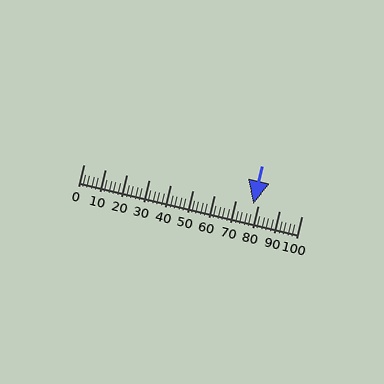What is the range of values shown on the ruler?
The ruler shows values from 0 to 100.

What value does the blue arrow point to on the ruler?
The blue arrow points to approximately 78.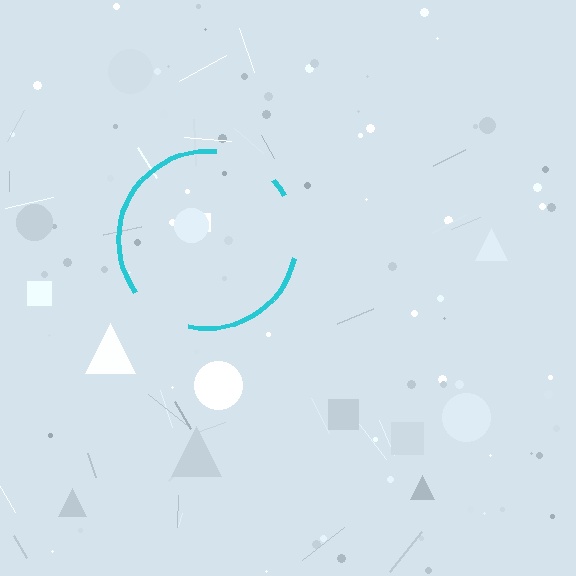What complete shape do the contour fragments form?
The contour fragments form a circle.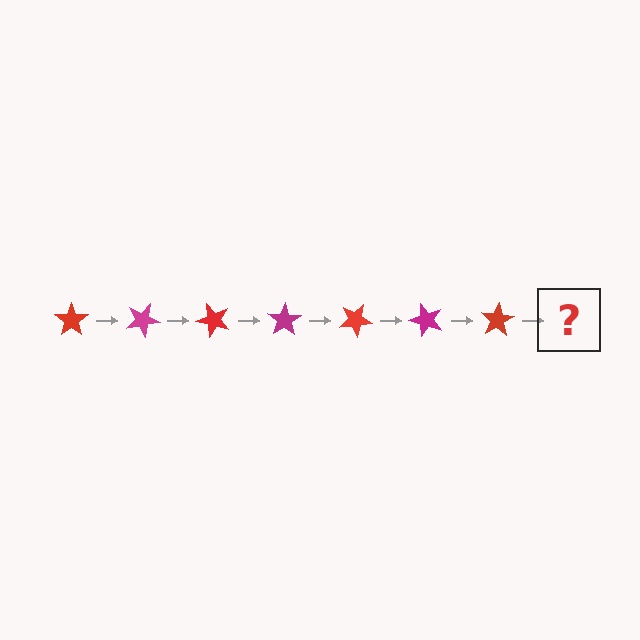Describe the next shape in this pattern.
It should be a magenta star, rotated 175 degrees from the start.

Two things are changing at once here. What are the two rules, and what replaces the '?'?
The two rules are that it rotates 25 degrees each step and the color cycles through red and magenta. The '?' should be a magenta star, rotated 175 degrees from the start.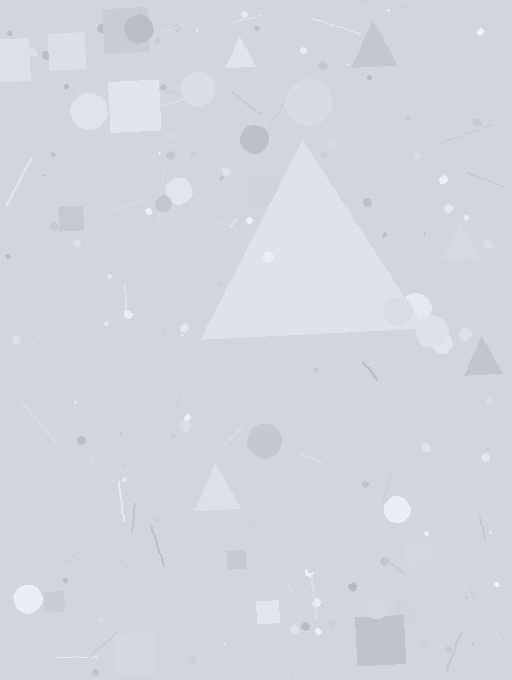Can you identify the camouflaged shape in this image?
The camouflaged shape is a triangle.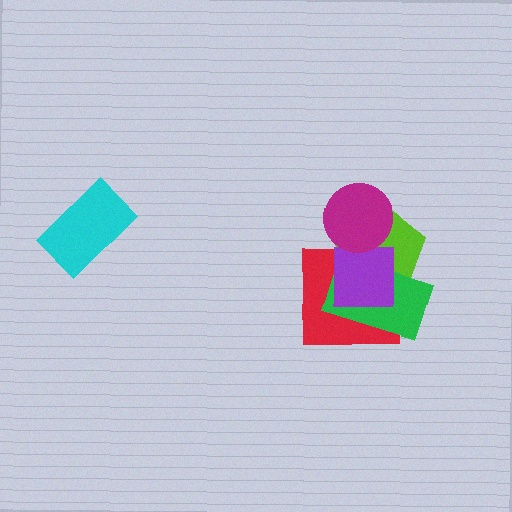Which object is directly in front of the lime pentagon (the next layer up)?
The green rectangle is directly in front of the lime pentagon.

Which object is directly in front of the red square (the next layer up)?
The lime pentagon is directly in front of the red square.